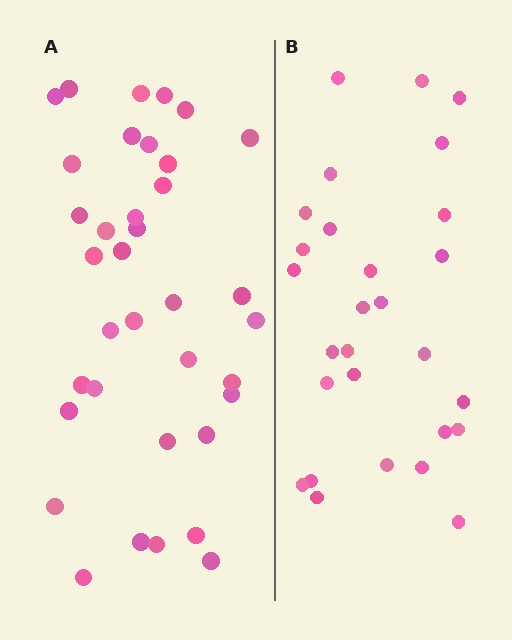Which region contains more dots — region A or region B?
Region A (the left region) has more dots.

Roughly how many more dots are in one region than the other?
Region A has roughly 8 or so more dots than region B.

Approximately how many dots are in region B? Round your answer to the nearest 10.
About 30 dots. (The exact count is 28, which rounds to 30.)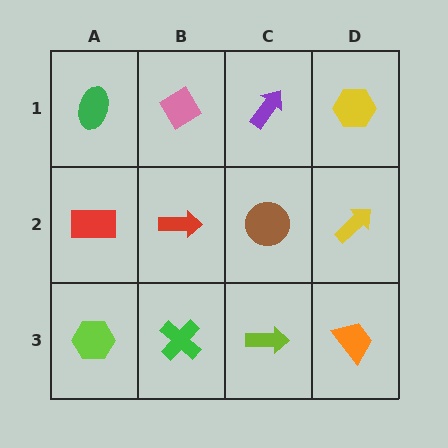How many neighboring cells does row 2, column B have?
4.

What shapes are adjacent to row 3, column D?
A yellow arrow (row 2, column D), a lime arrow (row 3, column C).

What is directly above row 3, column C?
A brown circle.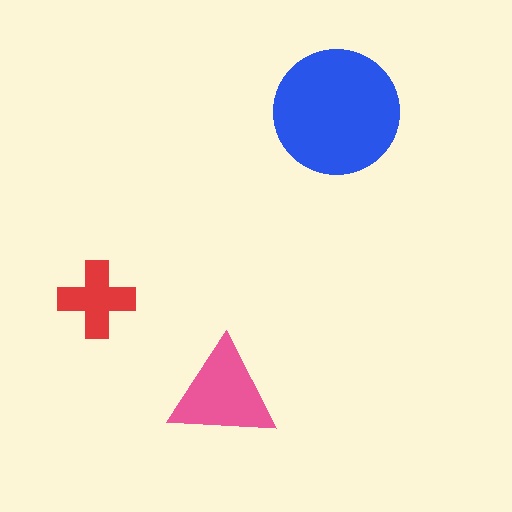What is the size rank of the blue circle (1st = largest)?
1st.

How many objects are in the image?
There are 3 objects in the image.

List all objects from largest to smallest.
The blue circle, the pink triangle, the red cross.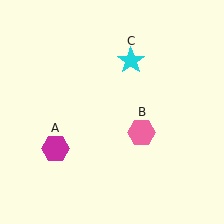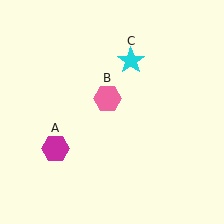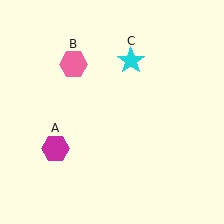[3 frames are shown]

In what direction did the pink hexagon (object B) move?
The pink hexagon (object B) moved up and to the left.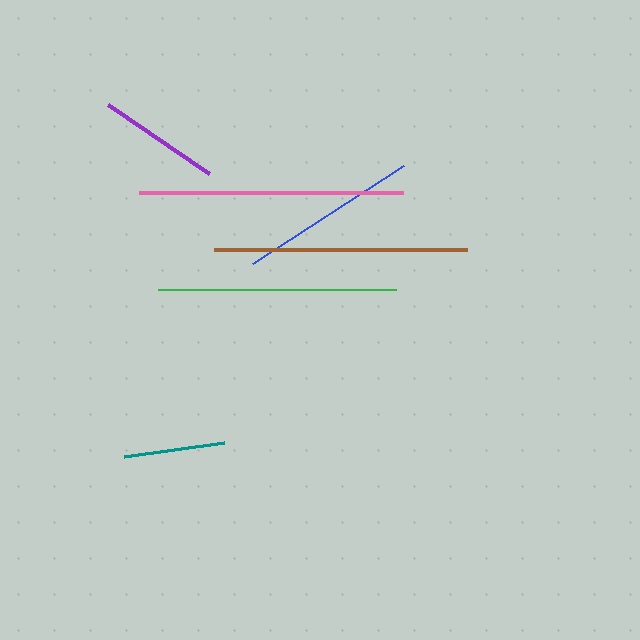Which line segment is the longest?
The pink line is the longest at approximately 264 pixels.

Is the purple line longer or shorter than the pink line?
The pink line is longer than the purple line.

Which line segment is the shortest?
The teal line is the shortest at approximately 100 pixels.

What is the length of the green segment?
The green segment is approximately 238 pixels long.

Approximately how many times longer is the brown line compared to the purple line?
The brown line is approximately 2.1 times the length of the purple line.